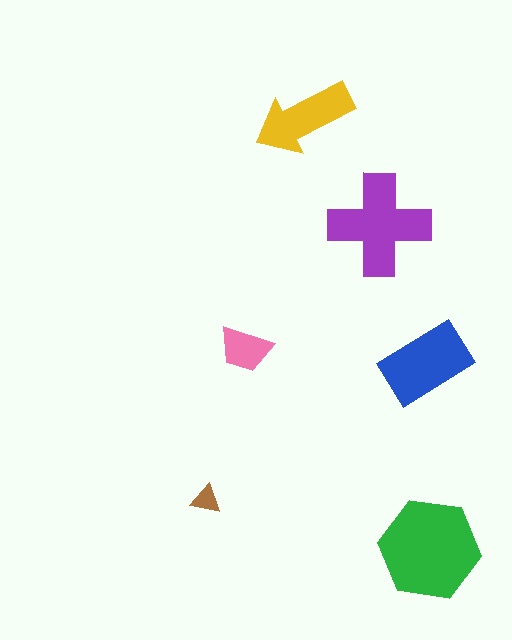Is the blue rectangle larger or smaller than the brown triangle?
Larger.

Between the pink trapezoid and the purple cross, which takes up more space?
The purple cross.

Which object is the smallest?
The brown triangle.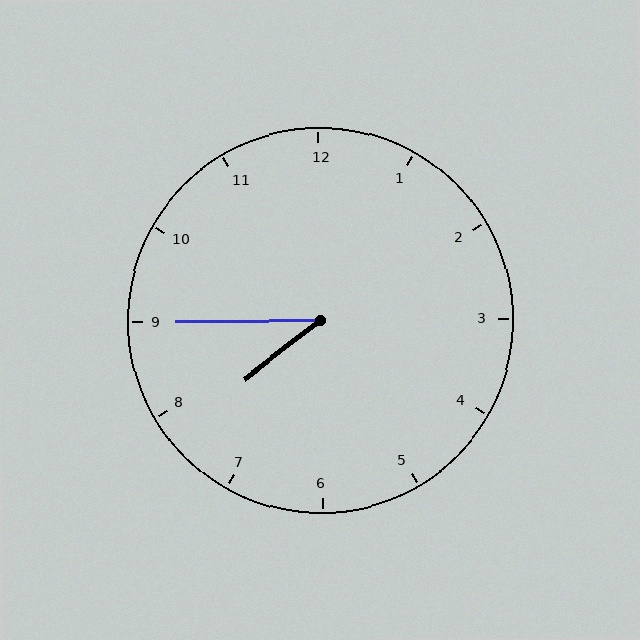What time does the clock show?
7:45.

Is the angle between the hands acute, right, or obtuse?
It is acute.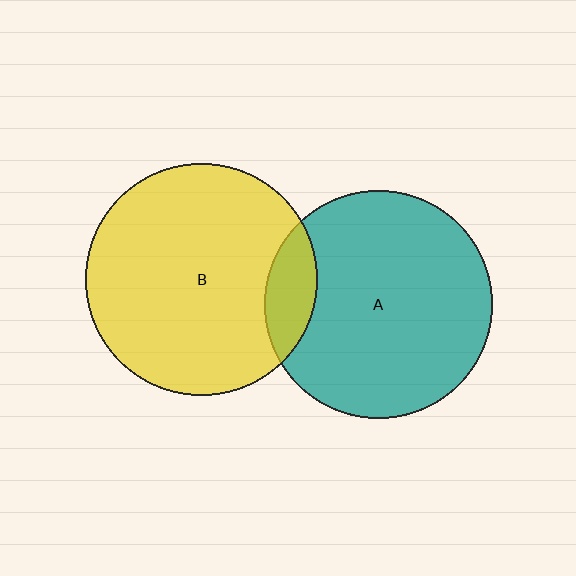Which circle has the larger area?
Circle B (yellow).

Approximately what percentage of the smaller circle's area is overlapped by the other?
Approximately 10%.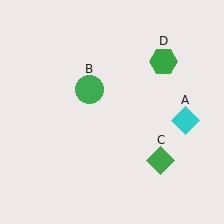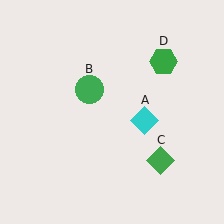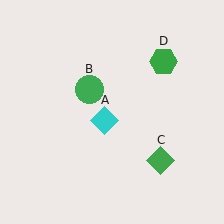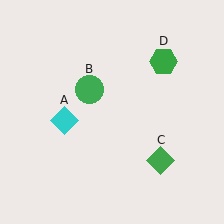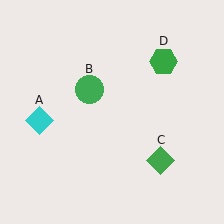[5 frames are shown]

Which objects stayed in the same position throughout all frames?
Green circle (object B) and green diamond (object C) and green hexagon (object D) remained stationary.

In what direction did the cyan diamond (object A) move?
The cyan diamond (object A) moved left.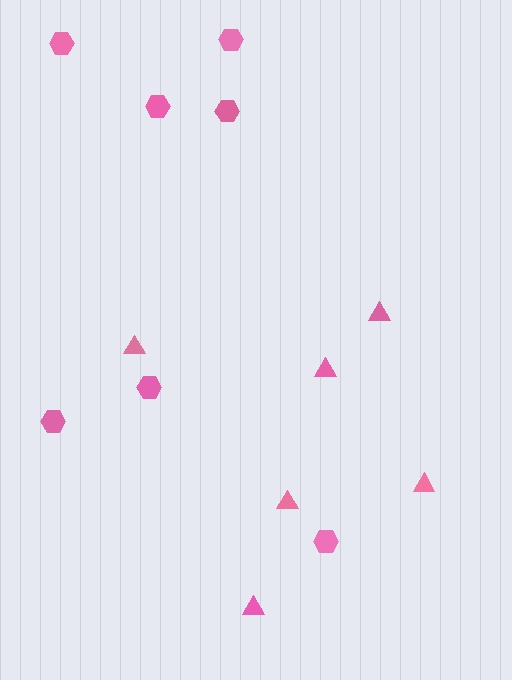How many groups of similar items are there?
There are 2 groups: one group of triangles (6) and one group of hexagons (7).